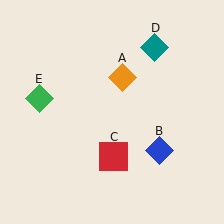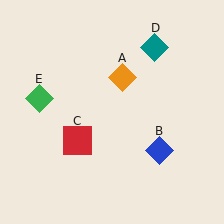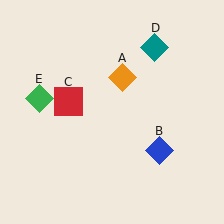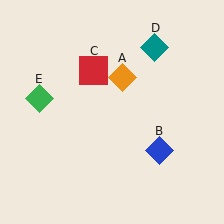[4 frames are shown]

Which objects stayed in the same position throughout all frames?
Orange diamond (object A) and blue diamond (object B) and teal diamond (object D) and green diamond (object E) remained stationary.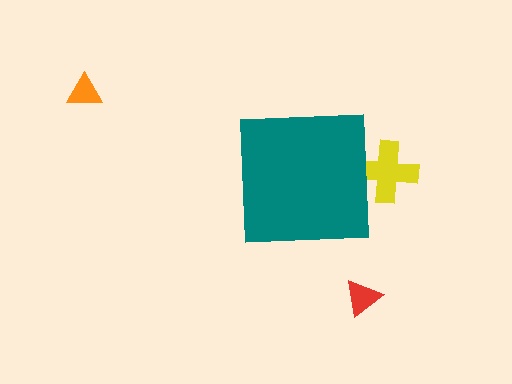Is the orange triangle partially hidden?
No, the orange triangle is fully visible.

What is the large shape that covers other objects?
A teal square.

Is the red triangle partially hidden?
No, the red triangle is fully visible.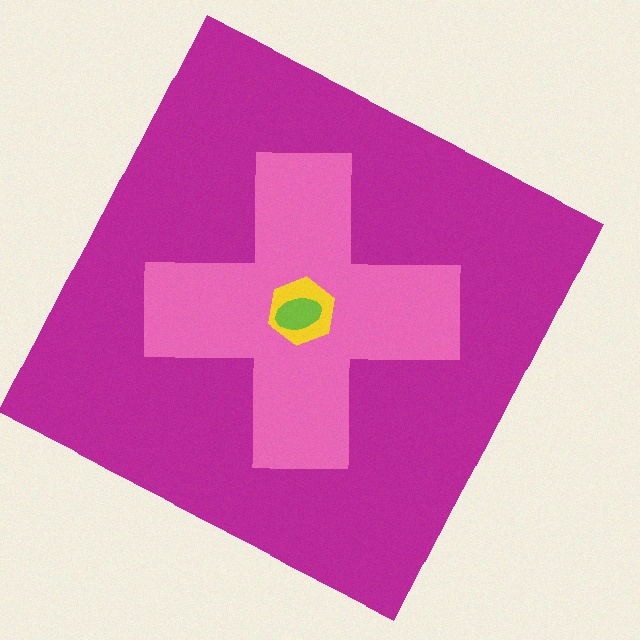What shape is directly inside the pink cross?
The yellow hexagon.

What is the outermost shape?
The magenta square.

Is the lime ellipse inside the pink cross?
Yes.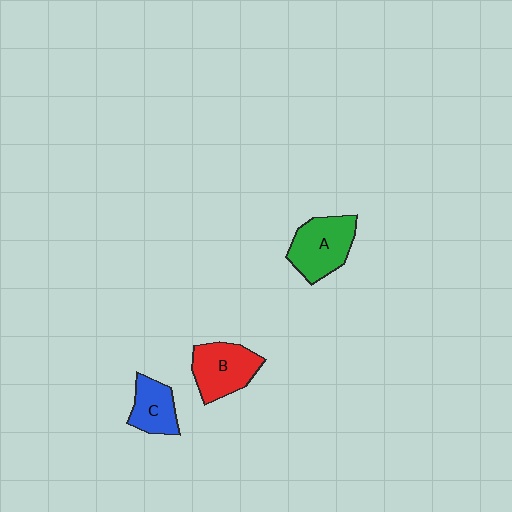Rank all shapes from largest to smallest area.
From largest to smallest: A (green), B (red), C (blue).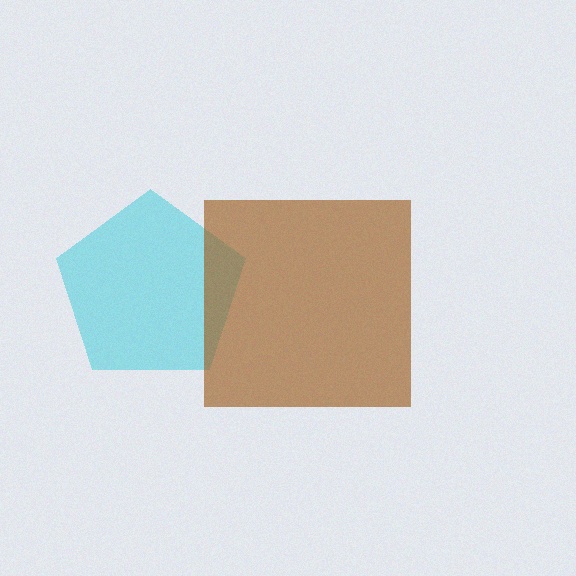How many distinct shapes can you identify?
There are 2 distinct shapes: a cyan pentagon, a brown square.